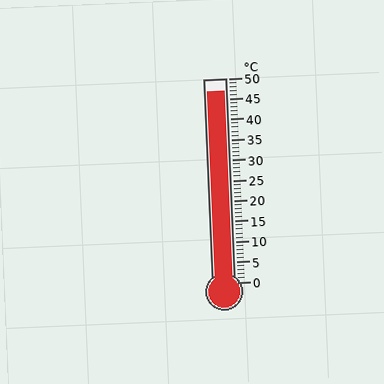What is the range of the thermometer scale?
The thermometer scale ranges from 0°C to 50°C.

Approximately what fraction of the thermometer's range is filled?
The thermometer is filled to approximately 95% of its range.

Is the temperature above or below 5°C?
The temperature is above 5°C.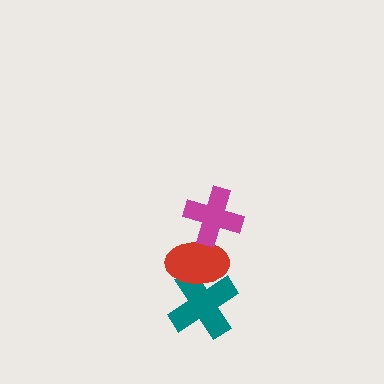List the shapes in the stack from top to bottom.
From top to bottom: the magenta cross, the red ellipse, the teal cross.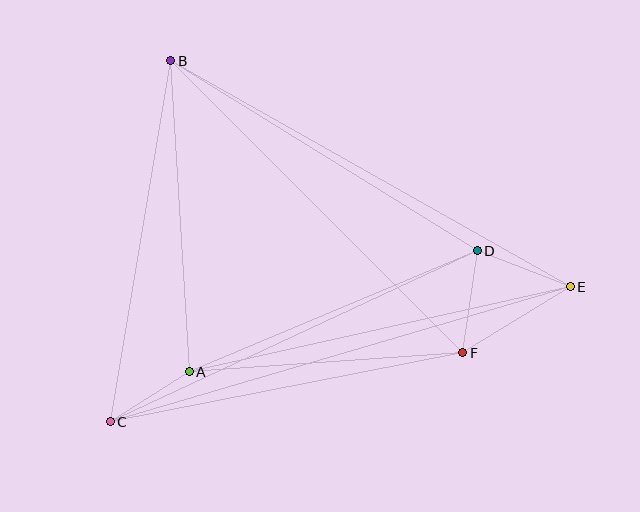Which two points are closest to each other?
Points A and C are closest to each other.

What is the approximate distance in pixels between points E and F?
The distance between E and F is approximately 126 pixels.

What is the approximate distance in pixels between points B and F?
The distance between B and F is approximately 413 pixels.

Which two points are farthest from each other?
Points C and E are farthest from each other.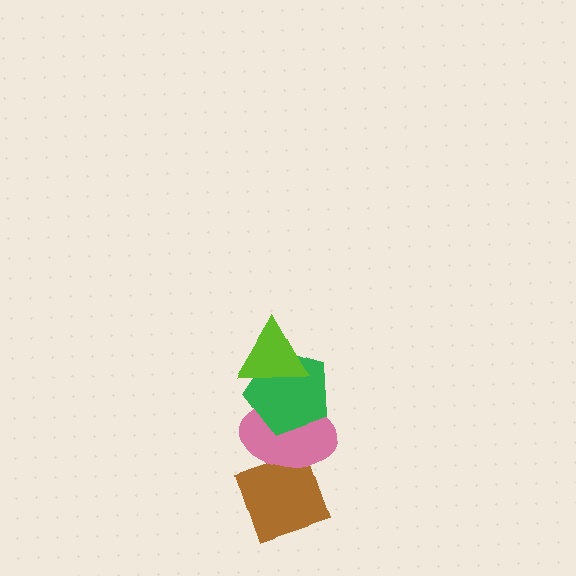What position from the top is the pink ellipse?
The pink ellipse is 3rd from the top.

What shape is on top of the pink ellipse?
The green pentagon is on top of the pink ellipse.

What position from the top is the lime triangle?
The lime triangle is 1st from the top.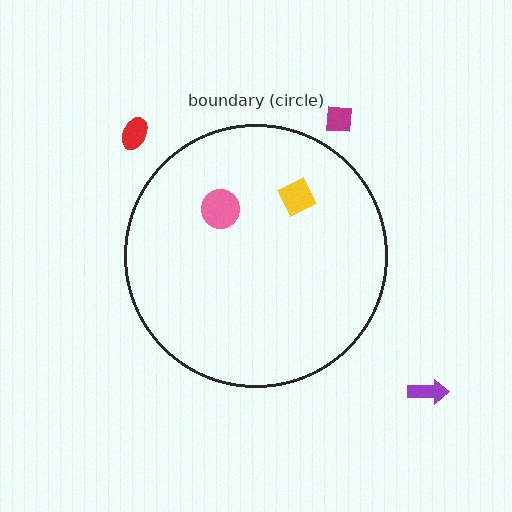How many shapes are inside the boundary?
2 inside, 3 outside.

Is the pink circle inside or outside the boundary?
Inside.